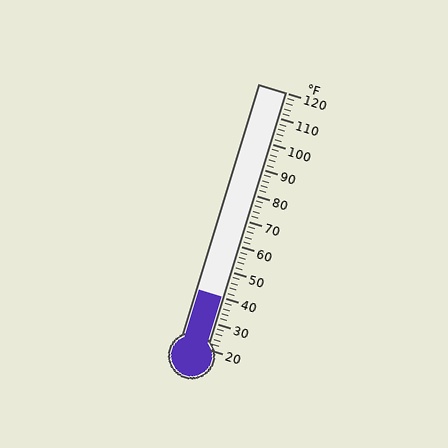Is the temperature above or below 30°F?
The temperature is above 30°F.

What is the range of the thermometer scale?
The thermometer scale ranges from 20°F to 120°F.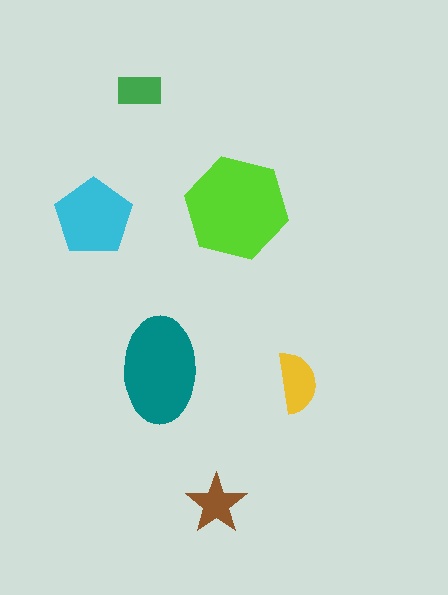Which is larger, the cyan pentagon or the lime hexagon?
The lime hexagon.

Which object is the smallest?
The green rectangle.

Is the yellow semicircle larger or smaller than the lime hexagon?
Smaller.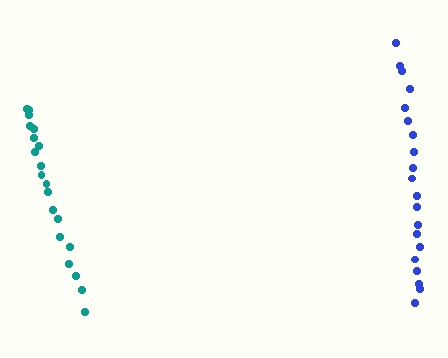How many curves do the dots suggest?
There are 2 distinct paths.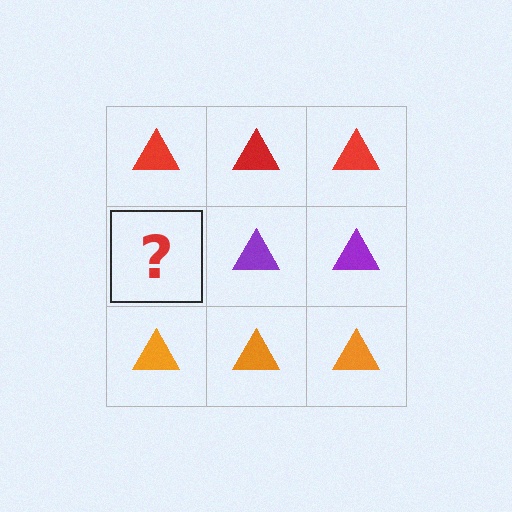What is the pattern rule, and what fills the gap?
The rule is that each row has a consistent color. The gap should be filled with a purple triangle.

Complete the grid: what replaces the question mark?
The question mark should be replaced with a purple triangle.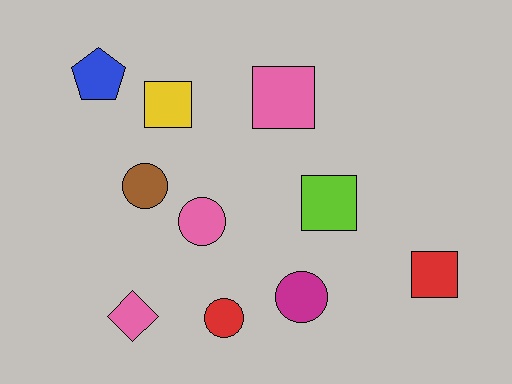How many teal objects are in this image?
There are no teal objects.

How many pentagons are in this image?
There is 1 pentagon.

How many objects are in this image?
There are 10 objects.